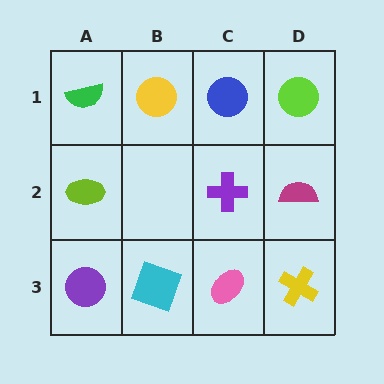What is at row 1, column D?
A lime circle.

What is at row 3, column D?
A yellow cross.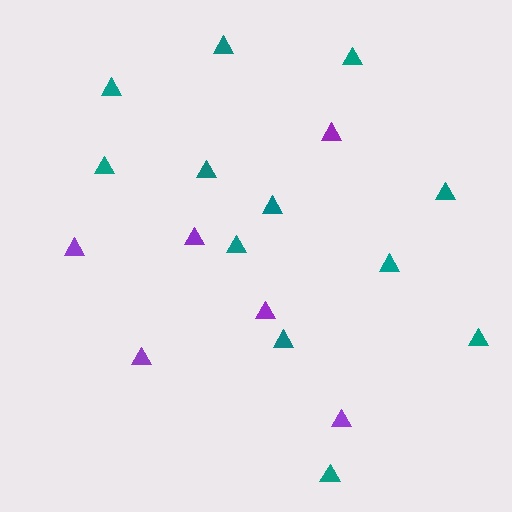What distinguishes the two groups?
There are 2 groups: one group of purple triangles (6) and one group of teal triangles (12).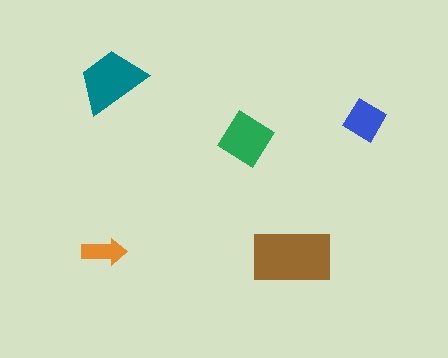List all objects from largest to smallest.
The brown rectangle, the teal trapezoid, the green diamond, the blue diamond, the orange arrow.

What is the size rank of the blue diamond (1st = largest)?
4th.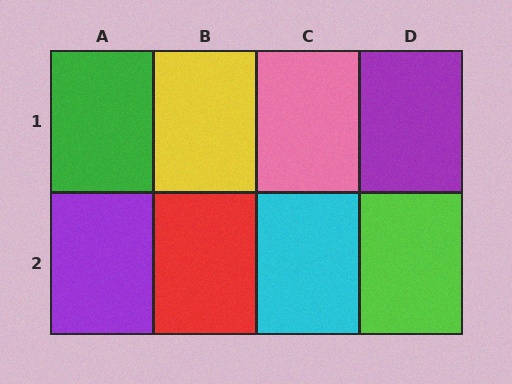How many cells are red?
1 cell is red.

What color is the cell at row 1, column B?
Yellow.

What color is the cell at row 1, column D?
Purple.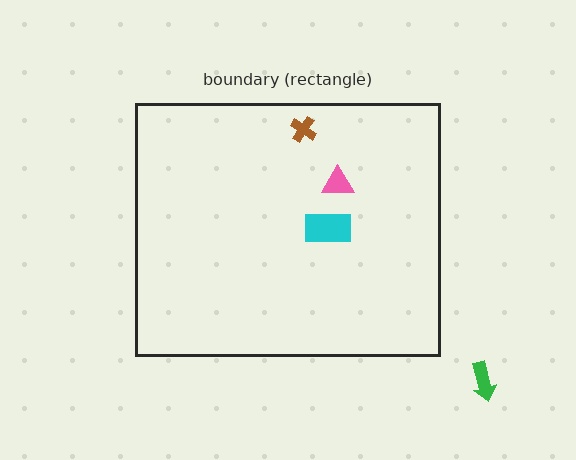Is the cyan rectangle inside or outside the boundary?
Inside.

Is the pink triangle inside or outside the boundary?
Inside.